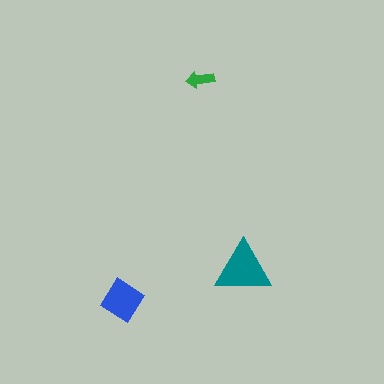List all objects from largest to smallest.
The teal triangle, the blue diamond, the green arrow.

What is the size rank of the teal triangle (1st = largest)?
1st.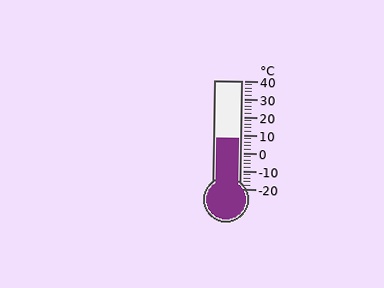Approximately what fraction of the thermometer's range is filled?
The thermometer is filled to approximately 45% of its range.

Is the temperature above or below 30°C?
The temperature is below 30°C.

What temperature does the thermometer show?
The thermometer shows approximately 8°C.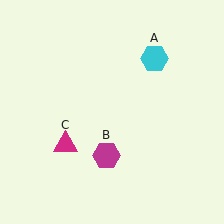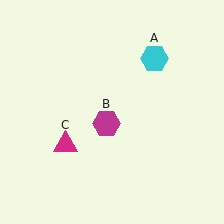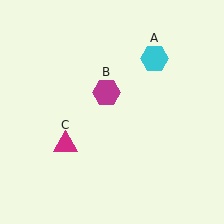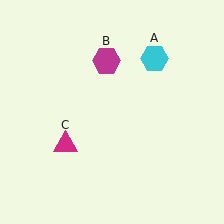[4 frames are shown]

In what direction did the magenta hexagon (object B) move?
The magenta hexagon (object B) moved up.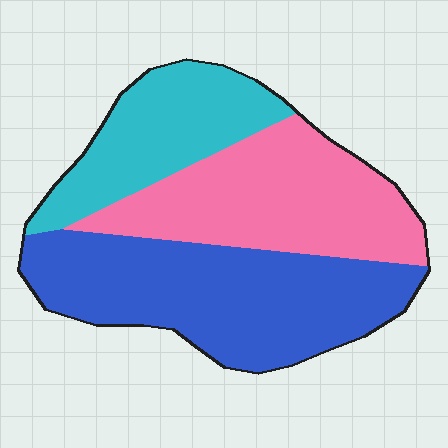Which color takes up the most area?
Blue, at roughly 45%.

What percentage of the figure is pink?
Pink takes up between a quarter and a half of the figure.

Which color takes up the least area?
Cyan, at roughly 25%.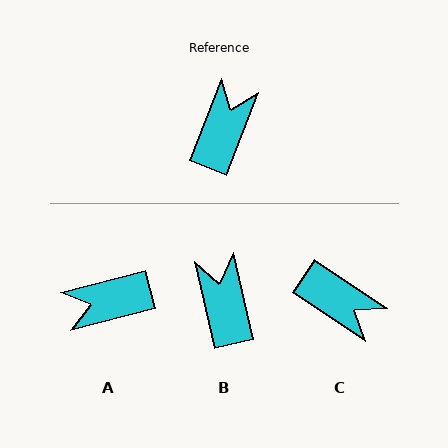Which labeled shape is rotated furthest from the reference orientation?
A, about 125 degrees away.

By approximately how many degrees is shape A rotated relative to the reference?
Approximately 125 degrees counter-clockwise.